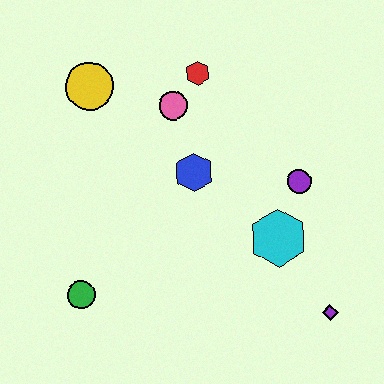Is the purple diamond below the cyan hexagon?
Yes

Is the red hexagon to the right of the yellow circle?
Yes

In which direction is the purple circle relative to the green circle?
The purple circle is to the right of the green circle.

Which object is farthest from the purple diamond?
The yellow circle is farthest from the purple diamond.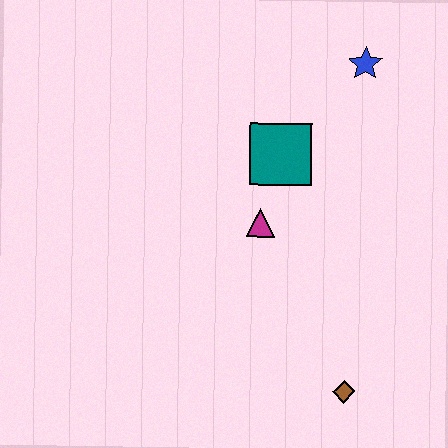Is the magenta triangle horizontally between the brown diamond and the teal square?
No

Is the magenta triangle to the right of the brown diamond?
No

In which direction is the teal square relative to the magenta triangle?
The teal square is above the magenta triangle.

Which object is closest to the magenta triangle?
The teal square is closest to the magenta triangle.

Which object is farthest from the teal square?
The brown diamond is farthest from the teal square.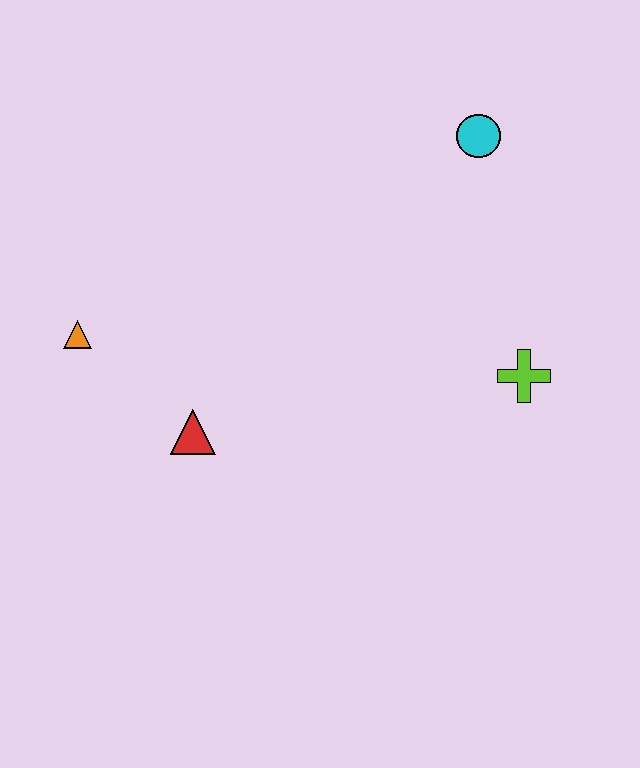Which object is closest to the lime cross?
The cyan circle is closest to the lime cross.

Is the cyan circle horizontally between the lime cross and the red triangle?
Yes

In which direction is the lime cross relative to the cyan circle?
The lime cross is below the cyan circle.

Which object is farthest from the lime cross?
The orange triangle is farthest from the lime cross.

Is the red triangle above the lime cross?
No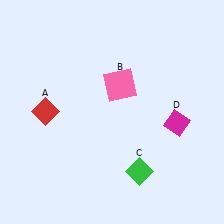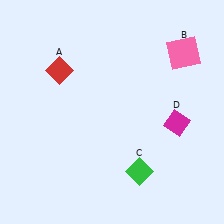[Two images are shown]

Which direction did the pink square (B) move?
The pink square (B) moved right.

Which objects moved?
The objects that moved are: the red diamond (A), the pink square (B).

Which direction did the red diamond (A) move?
The red diamond (A) moved up.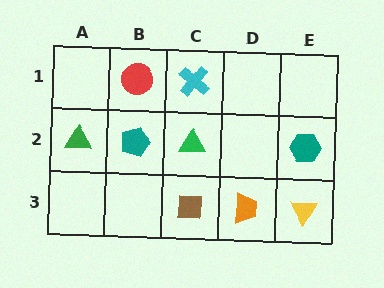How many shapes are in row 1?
2 shapes.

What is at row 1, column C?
A cyan cross.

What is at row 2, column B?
A teal pentagon.